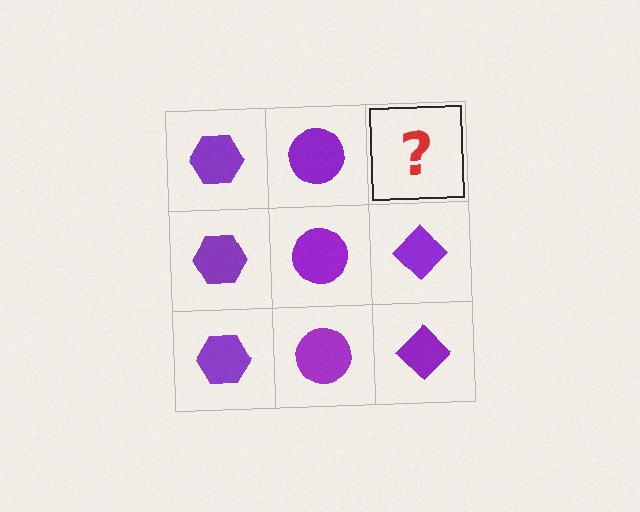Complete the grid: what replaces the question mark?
The question mark should be replaced with a purple diamond.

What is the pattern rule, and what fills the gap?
The rule is that each column has a consistent shape. The gap should be filled with a purple diamond.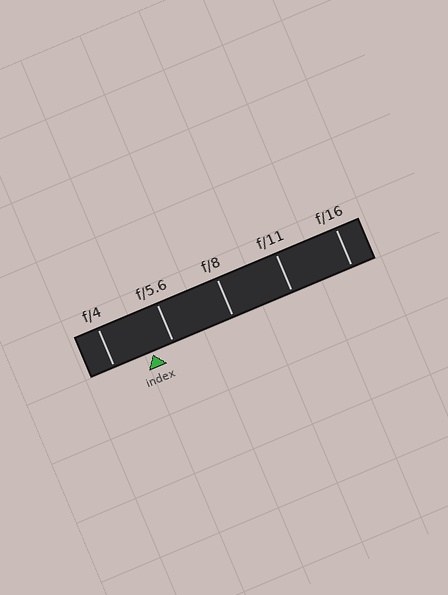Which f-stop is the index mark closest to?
The index mark is closest to f/5.6.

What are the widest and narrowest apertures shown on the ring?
The widest aperture shown is f/4 and the narrowest is f/16.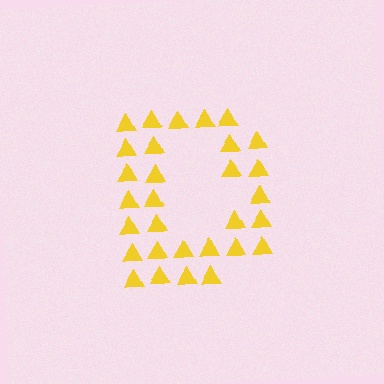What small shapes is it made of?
It is made of small triangles.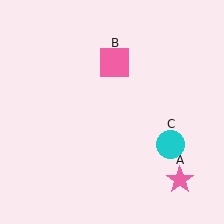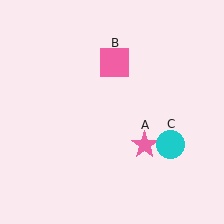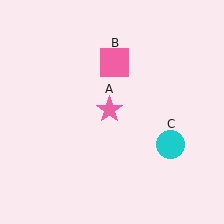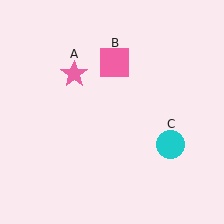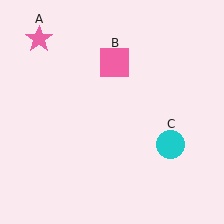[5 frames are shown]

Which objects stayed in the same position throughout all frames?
Pink square (object B) and cyan circle (object C) remained stationary.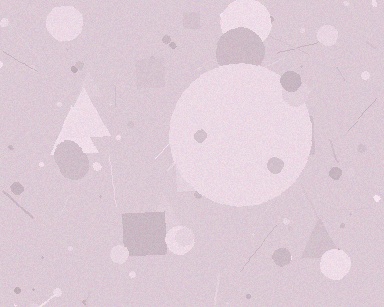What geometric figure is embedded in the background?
A circle is embedded in the background.